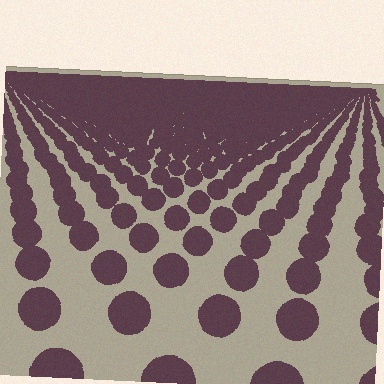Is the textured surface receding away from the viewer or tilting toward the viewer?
The surface is receding away from the viewer. Texture elements get smaller and denser toward the top.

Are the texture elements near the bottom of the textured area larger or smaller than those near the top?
Larger. Near the bottom, elements are closer to the viewer and appear at a bigger on-screen size.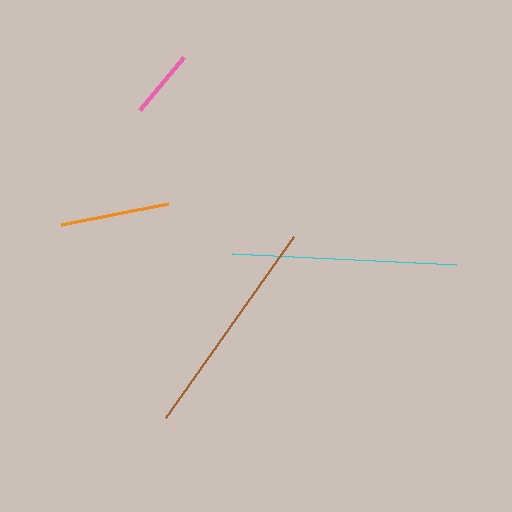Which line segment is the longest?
The cyan line is the longest at approximately 224 pixels.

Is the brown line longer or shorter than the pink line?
The brown line is longer than the pink line.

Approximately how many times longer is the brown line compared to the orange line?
The brown line is approximately 2.0 times the length of the orange line.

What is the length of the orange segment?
The orange segment is approximately 109 pixels long.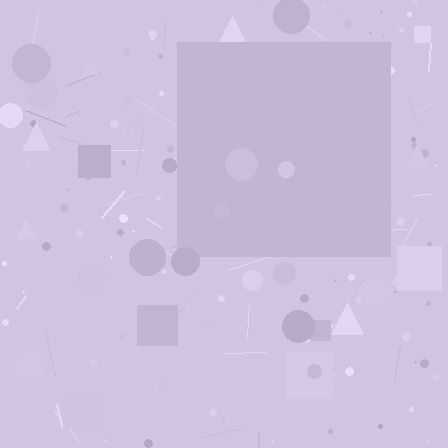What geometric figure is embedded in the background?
A square is embedded in the background.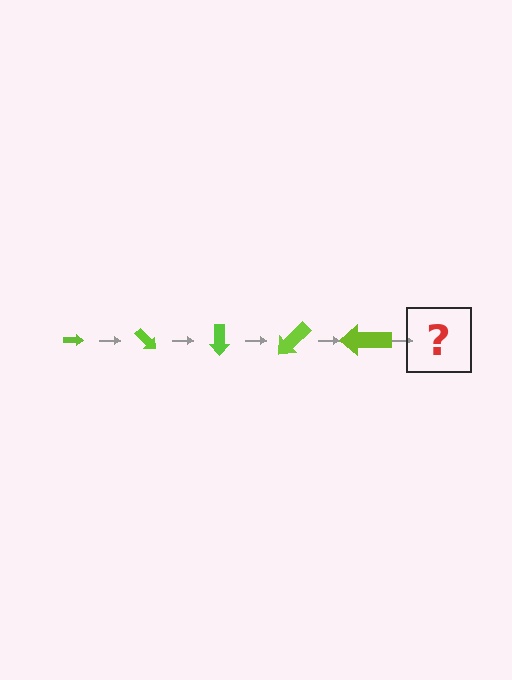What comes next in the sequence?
The next element should be an arrow, larger than the previous one and rotated 225 degrees from the start.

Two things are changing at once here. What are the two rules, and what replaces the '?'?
The two rules are that the arrow grows larger each step and it rotates 45 degrees each step. The '?' should be an arrow, larger than the previous one and rotated 225 degrees from the start.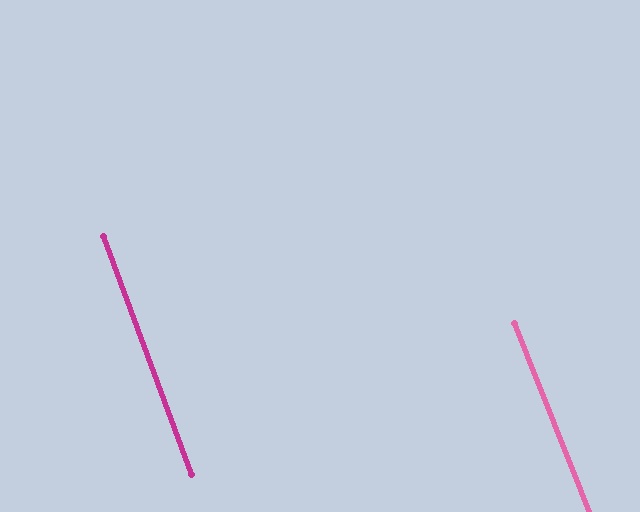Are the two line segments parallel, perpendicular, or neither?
Parallel — their directions differ by only 1.3°.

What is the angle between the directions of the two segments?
Approximately 1 degree.